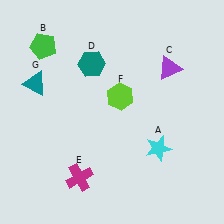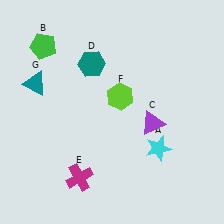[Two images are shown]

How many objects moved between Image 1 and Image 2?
1 object moved between the two images.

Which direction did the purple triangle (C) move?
The purple triangle (C) moved down.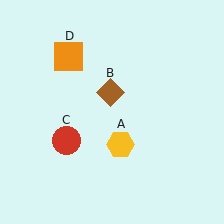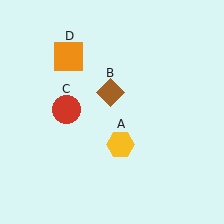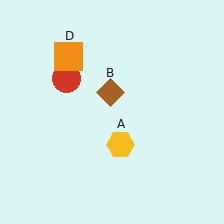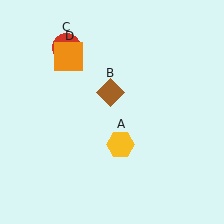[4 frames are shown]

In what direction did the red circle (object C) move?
The red circle (object C) moved up.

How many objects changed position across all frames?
1 object changed position: red circle (object C).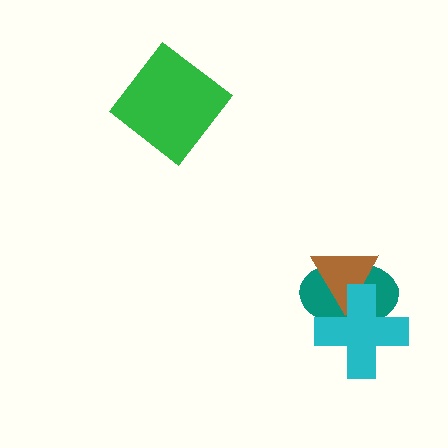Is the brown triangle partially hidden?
Yes, it is partially covered by another shape.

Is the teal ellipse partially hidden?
Yes, it is partially covered by another shape.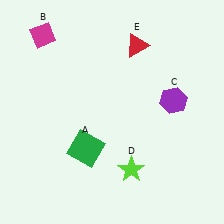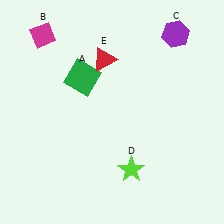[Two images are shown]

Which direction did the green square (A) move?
The green square (A) moved up.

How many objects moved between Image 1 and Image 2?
3 objects moved between the two images.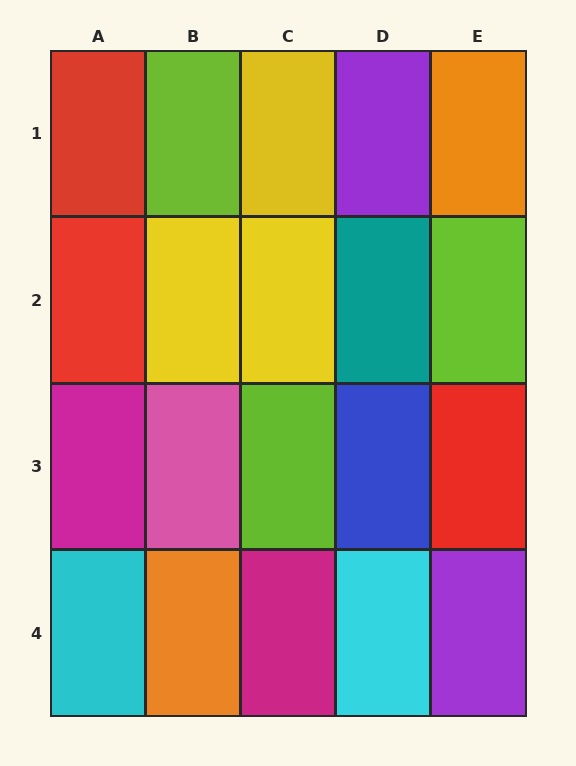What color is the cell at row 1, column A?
Red.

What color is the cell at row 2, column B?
Yellow.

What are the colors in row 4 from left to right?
Cyan, orange, magenta, cyan, purple.